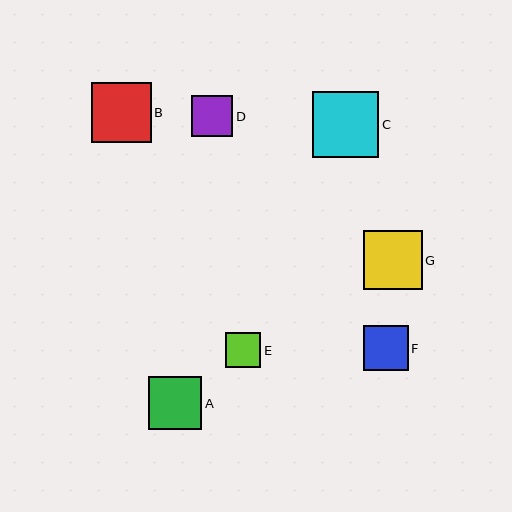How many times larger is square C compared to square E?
Square C is approximately 1.9 times the size of square E.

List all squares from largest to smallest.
From largest to smallest: C, B, G, A, F, D, E.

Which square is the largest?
Square C is the largest with a size of approximately 66 pixels.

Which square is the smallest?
Square E is the smallest with a size of approximately 35 pixels.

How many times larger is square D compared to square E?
Square D is approximately 1.1 times the size of square E.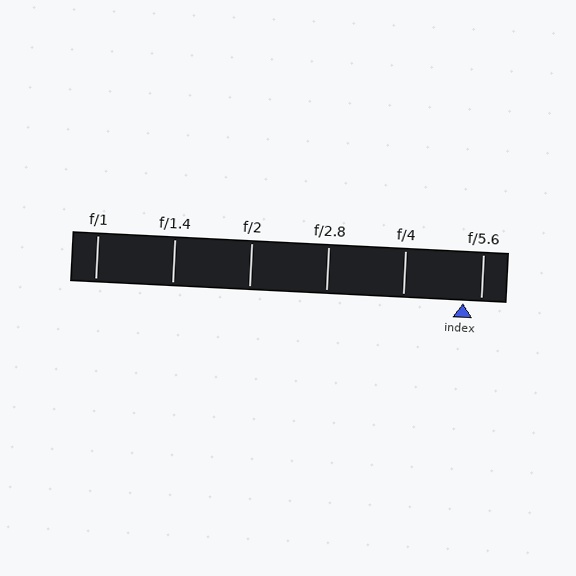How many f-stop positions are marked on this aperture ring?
There are 6 f-stop positions marked.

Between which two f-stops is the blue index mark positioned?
The index mark is between f/4 and f/5.6.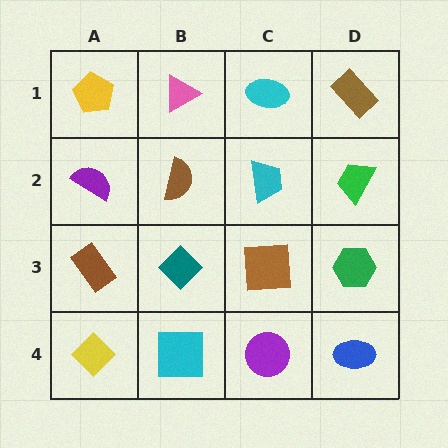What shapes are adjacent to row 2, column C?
A cyan ellipse (row 1, column C), a brown square (row 3, column C), a brown semicircle (row 2, column B), a green trapezoid (row 2, column D).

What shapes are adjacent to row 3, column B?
A brown semicircle (row 2, column B), a cyan square (row 4, column B), a brown rectangle (row 3, column A), a brown square (row 3, column C).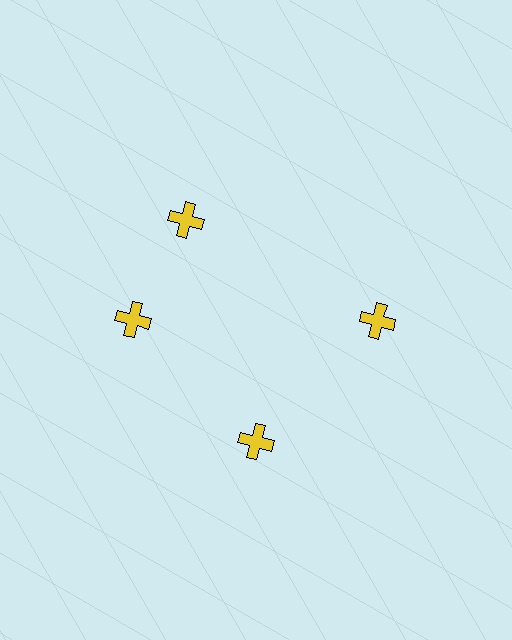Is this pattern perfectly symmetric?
No. The 4 yellow crosses are arranged in a ring, but one element near the 12 o'clock position is rotated out of alignment along the ring, breaking the 4-fold rotational symmetry.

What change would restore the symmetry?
The symmetry would be restored by rotating it back into even spacing with its neighbors so that all 4 crosses sit at equal angles and equal distance from the center.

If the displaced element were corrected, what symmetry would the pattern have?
It would have 4-fold rotational symmetry — the pattern would map onto itself every 90 degrees.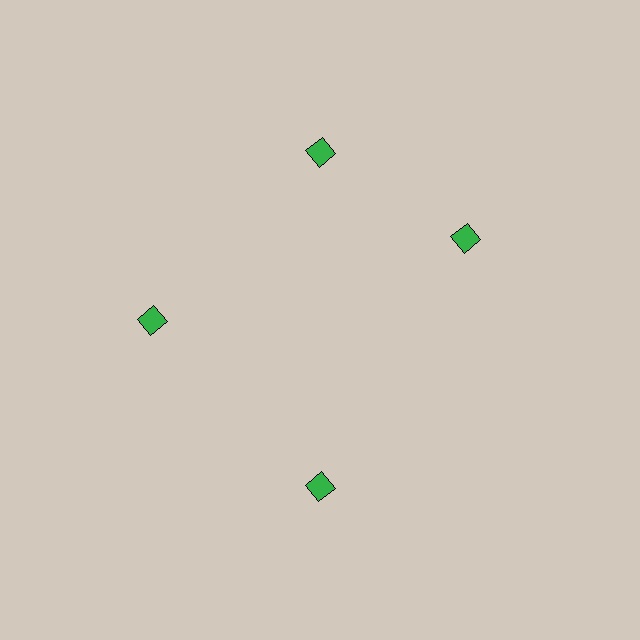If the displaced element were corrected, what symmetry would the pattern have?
It would have 4-fold rotational symmetry — the pattern would map onto itself every 90 degrees.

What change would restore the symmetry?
The symmetry would be restored by rotating it back into even spacing with its neighbors so that all 4 diamonds sit at equal angles and equal distance from the center.